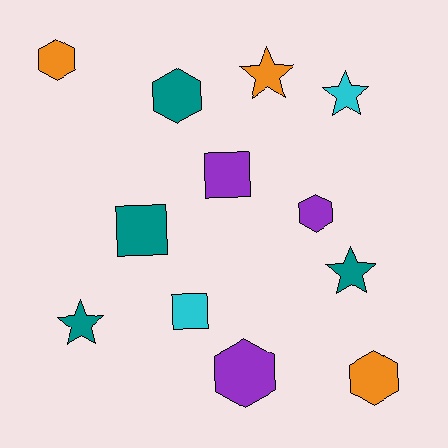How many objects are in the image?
There are 12 objects.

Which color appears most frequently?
Teal, with 4 objects.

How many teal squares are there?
There is 1 teal square.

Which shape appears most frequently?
Hexagon, with 5 objects.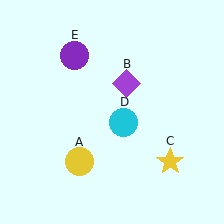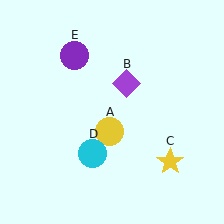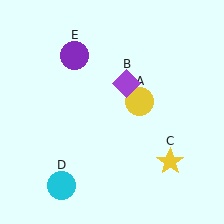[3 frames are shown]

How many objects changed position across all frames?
2 objects changed position: yellow circle (object A), cyan circle (object D).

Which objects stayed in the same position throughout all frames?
Purple diamond (object B) and yellow star (object C) and purple circle (object E) remained stationary.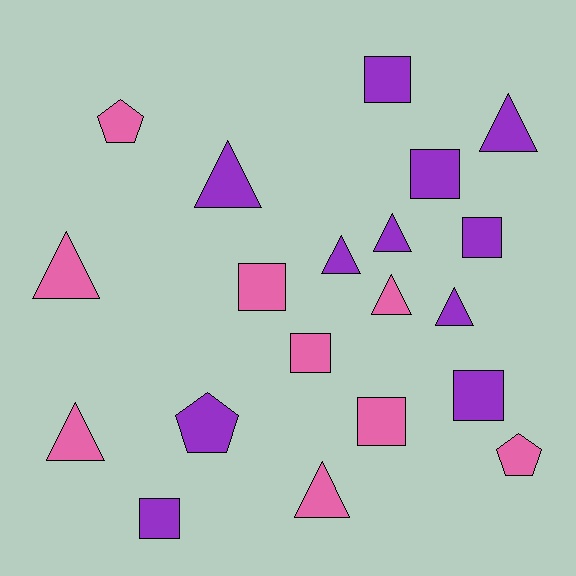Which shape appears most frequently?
Triangle, with 9 objects.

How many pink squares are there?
There are 3 pink squares.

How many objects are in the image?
There are 20 objects.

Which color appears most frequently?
Purple, with 11 objects.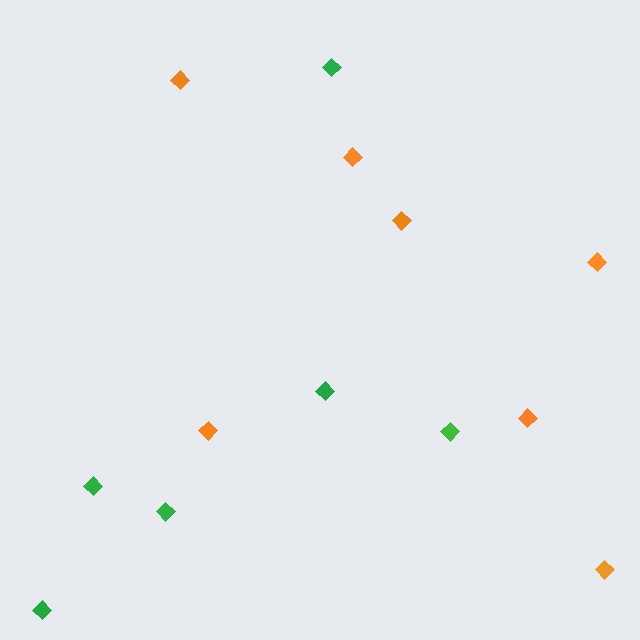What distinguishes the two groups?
There are 2 groups: one group of green diamonds (6) and one group of orange diamonds (7).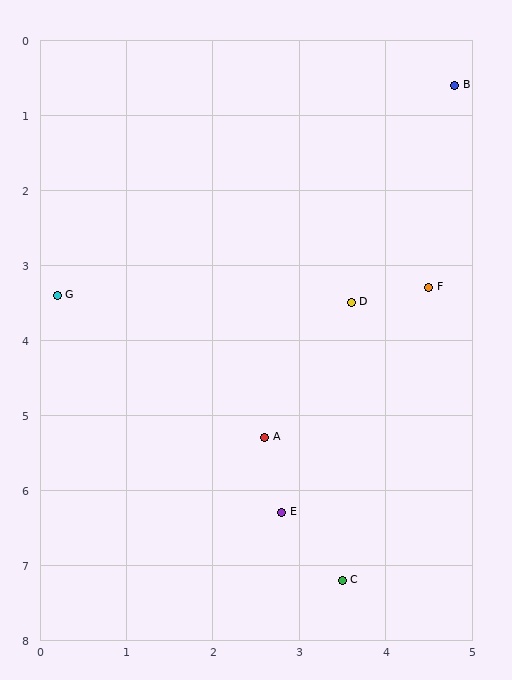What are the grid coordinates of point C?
Point C is at approximately (3.5, 7.2).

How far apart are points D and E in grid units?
Points D and E are about 2.9 grid units apart.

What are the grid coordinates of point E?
Point E is at approximately (2.8, 6.3).